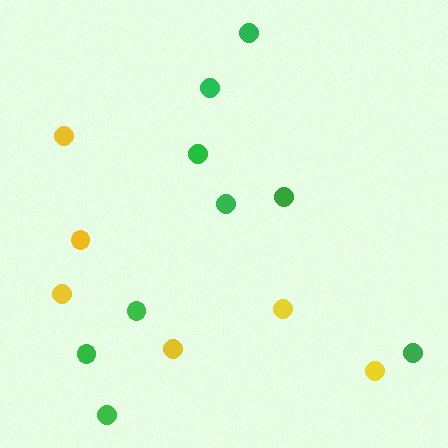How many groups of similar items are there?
There are 2 groups: one group of green circles (9) and one group of yellow circles (6).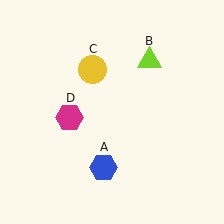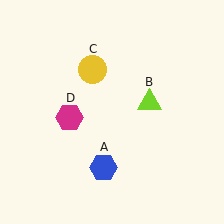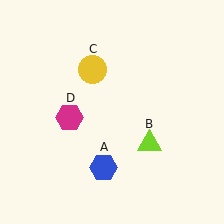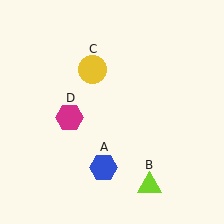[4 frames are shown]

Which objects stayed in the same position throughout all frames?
Blue hexagon (object A) and yellow circle (object C) and magenta hexagon (object D) remained stationary.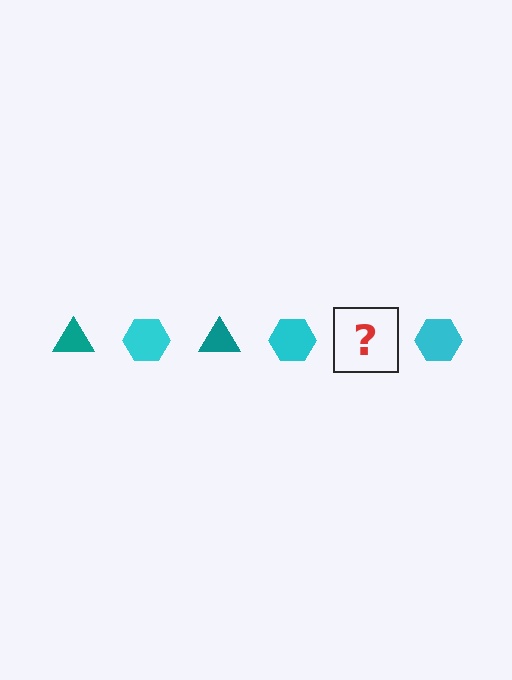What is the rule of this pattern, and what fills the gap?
The rule is that the pattern alternates between teal triangle and cyan hexagon. The gap should be filled with a teal triangle.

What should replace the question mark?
The question mark should be replaced with a teal triangle.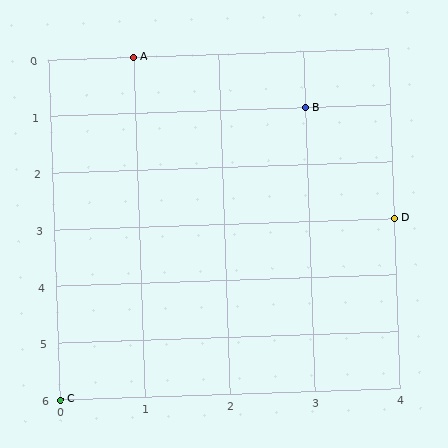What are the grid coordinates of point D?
Point D is at grid coordinates (4, 3).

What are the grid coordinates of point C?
Point C is at grid coordinates (0, 6).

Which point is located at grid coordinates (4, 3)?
Point D is at (4, 3).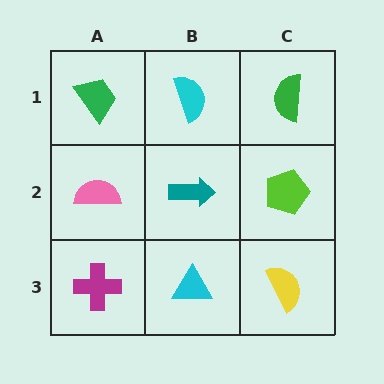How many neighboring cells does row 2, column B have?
4.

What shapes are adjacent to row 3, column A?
A pink semicircle (row 2, column A), a cyan triangle (row 3, column B).